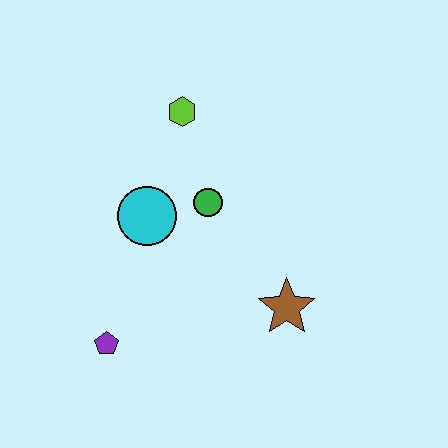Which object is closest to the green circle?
The cyan circle is closest to the green circle.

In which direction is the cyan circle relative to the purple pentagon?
The cyan circle is above the purple pentagon.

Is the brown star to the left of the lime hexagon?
No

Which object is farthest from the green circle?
The purple pentagon is farthest from the green circle.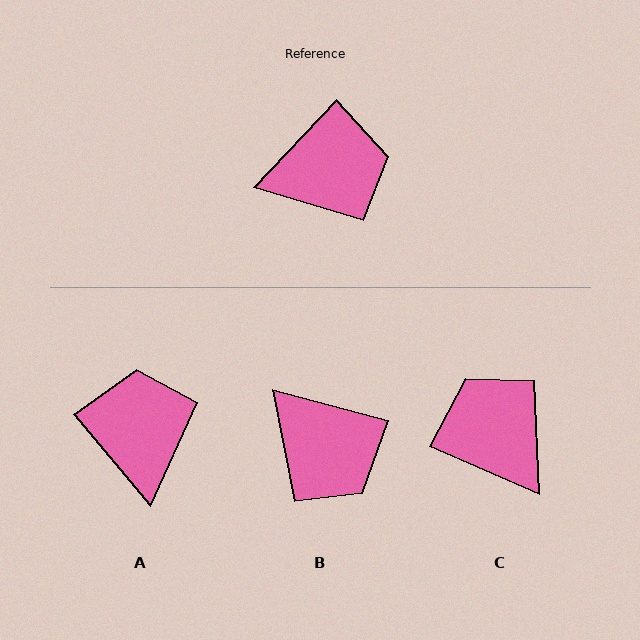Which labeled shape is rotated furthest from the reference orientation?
C, about 110 degrees away.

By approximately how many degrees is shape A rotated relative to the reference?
Approximately 83 degrees counter-clockwise.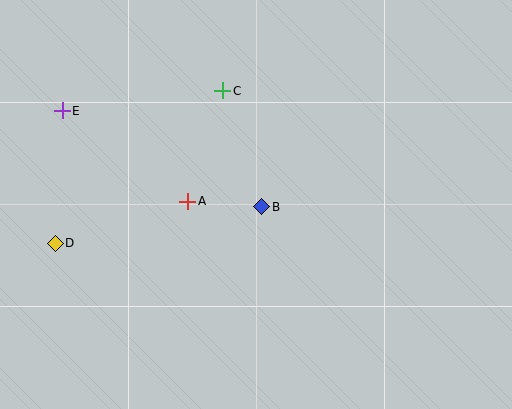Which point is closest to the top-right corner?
Point C is closest to the top-right corner.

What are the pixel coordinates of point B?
Point B is at (262, 207).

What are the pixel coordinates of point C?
Point C is at (223, 91).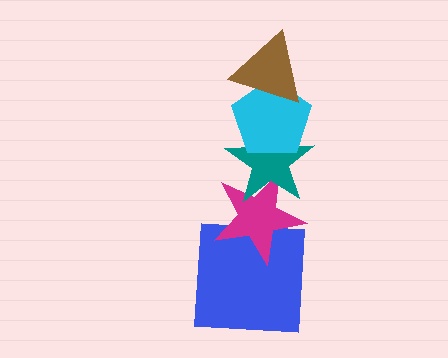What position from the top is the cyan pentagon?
The cyan pentagon is 2nd from the top.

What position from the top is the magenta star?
The magenta star is 4th from the top.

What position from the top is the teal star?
The teal star is 3rd from the top.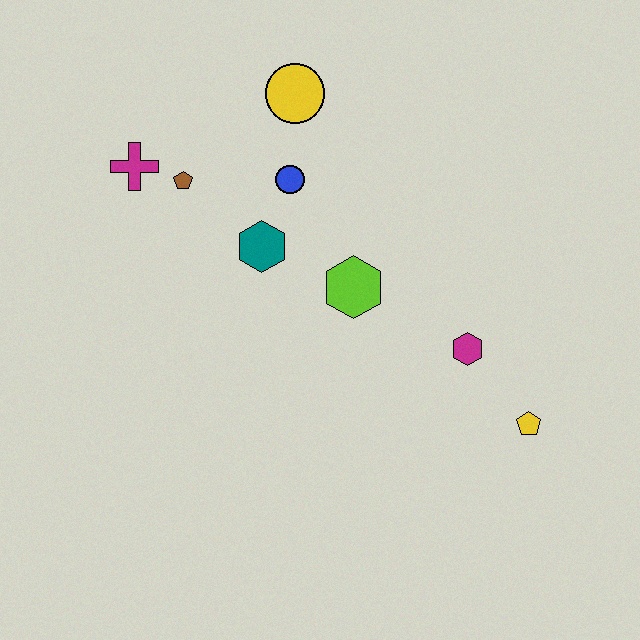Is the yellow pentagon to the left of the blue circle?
No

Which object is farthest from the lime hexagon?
The magenta cross is farthest from the lime hexagon.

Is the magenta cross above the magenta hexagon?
Yes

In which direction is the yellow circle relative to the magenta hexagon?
The yellow circle is above the magenta hexagon.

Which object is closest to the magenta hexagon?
The yellow pentagon is closest to the magenta hexagon.